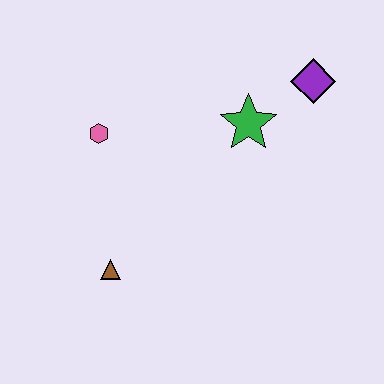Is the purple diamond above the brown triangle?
Yes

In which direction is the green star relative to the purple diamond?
The green star is to the left of the purple diamond.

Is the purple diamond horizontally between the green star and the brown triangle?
No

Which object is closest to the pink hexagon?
The brown triangle is closest to the pink hexagon.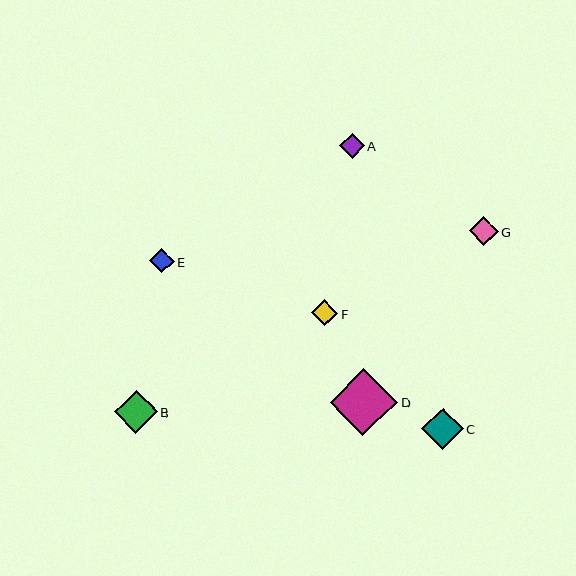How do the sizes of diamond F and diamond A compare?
Diamond F and diamond A are approximately the same size.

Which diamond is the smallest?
Diamond E is the smallest with a size of approximately 24 pixels.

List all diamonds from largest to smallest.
From largest to smallest: D, B, C, G, F, A, E.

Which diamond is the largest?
Diamond D is the largest with a size of approximately 68 pixels.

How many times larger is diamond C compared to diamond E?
Diamond C is approximately 1.7 times the size of diamond E.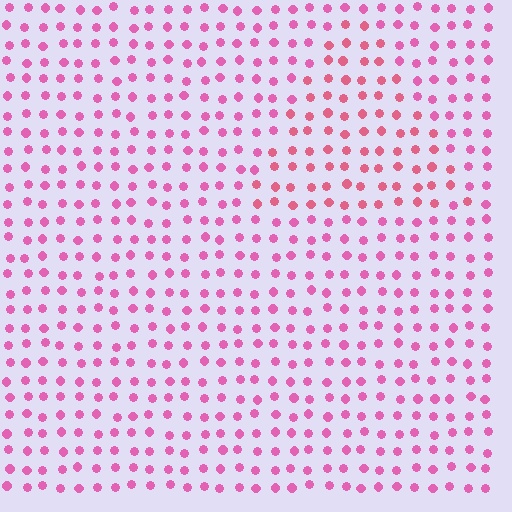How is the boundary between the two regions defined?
The boundary is defined purely by a slight shift in hue (about 21 degrees). Spacing, size, and orientation are identical on both sides.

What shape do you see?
I see a triangle.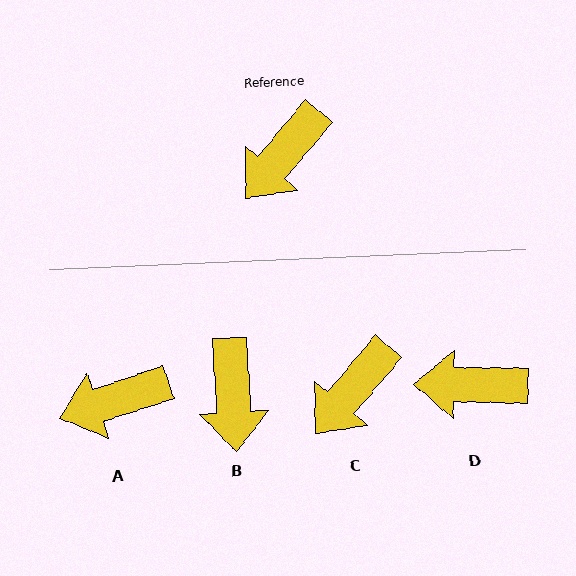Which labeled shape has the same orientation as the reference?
C.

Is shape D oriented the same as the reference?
No, it is off by about 51 degrees.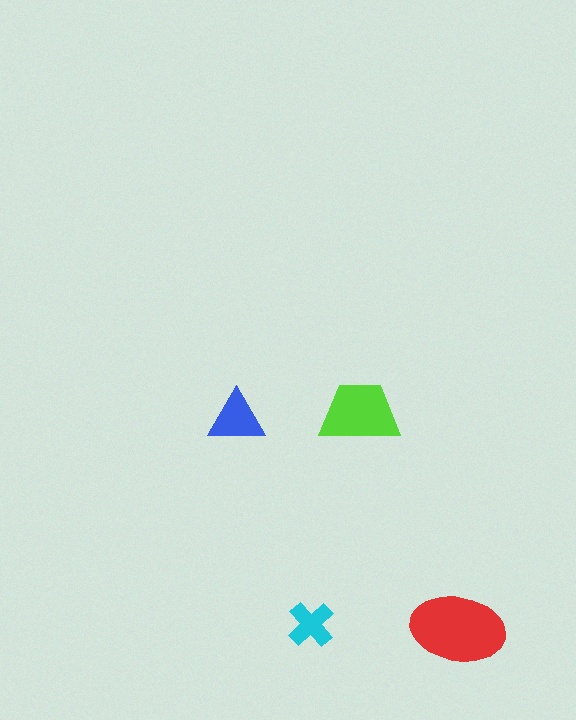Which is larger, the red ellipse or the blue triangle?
The red ellipse.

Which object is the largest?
The red ellipse.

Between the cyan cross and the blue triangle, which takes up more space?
The blue triangle.